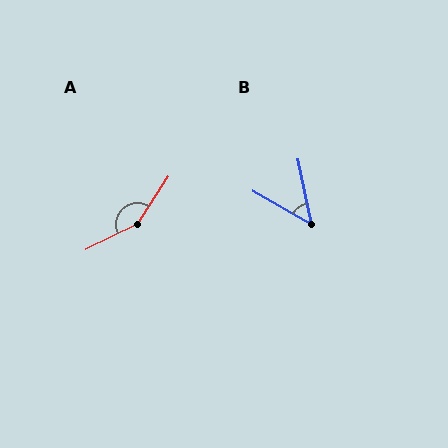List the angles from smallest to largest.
B (48°), A (149°).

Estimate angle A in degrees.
Approximately 149 degrees.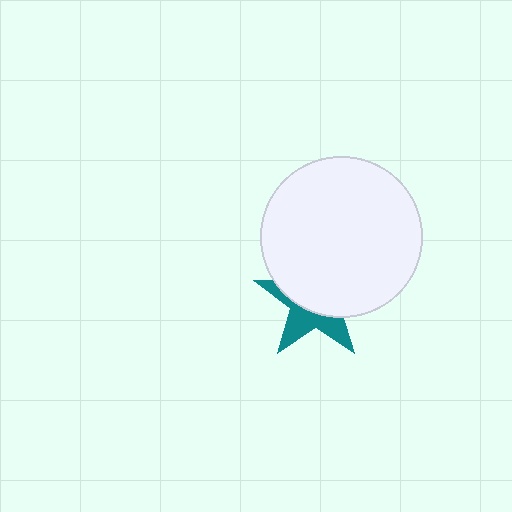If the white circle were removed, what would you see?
You would see the complete teal star.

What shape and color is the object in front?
The object in front is a white circle.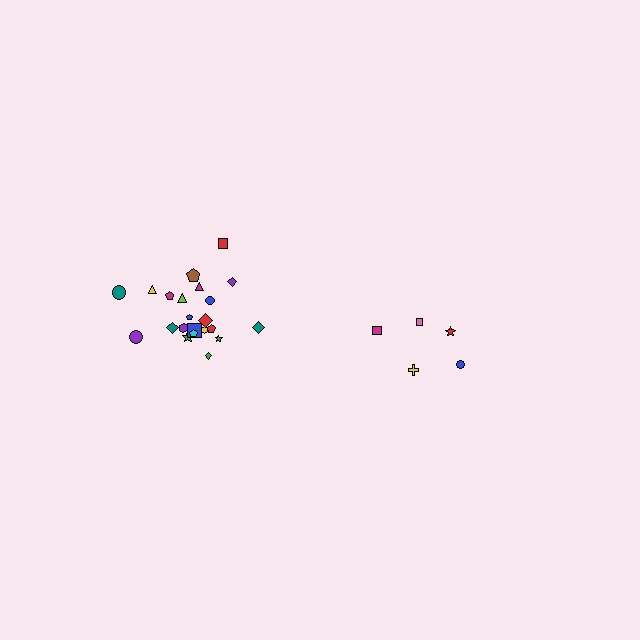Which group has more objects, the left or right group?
The left group.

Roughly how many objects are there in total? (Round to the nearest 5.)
Roughly 25 objects in total.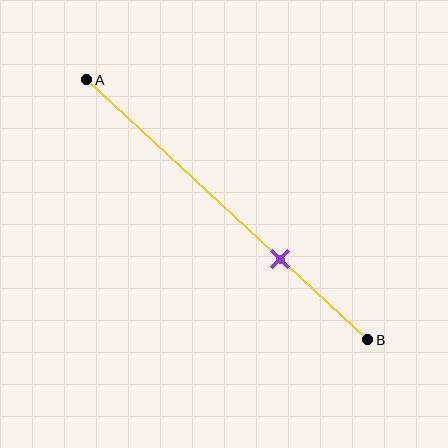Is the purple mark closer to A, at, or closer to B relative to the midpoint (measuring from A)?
The purple mark is closer to point B than the midpoint of segment AB.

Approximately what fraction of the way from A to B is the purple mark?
The purple mark is approximately 70% of the way from A to B.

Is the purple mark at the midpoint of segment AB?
No, the mark is at about 70% from A, not at the 50% midpoint.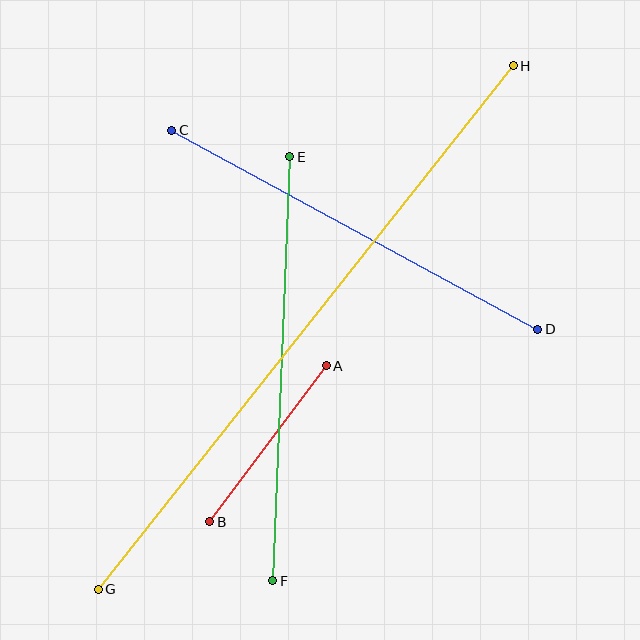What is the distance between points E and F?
The distance is approximately 424 pixels.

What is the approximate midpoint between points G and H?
The midpoint is at approximately (306, 327) pixels.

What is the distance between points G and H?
The distance is approximately 668 pixels.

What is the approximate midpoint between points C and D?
The midpoint is at approximately (355, 230) pixels.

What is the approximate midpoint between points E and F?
The midpoint is at approximately (281, 369) pixels.